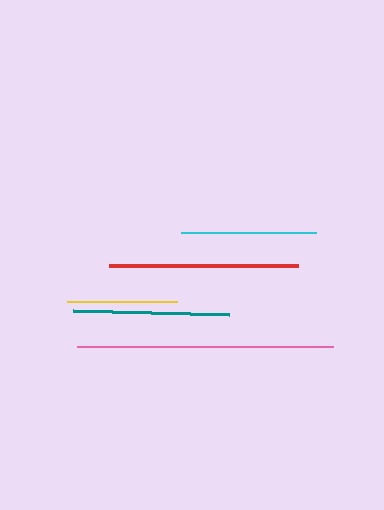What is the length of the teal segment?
The teal segment is approximately 157 pixels long.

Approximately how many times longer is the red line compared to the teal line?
The red line is approximately 1.2 times the length of the teal line.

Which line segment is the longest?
The pink line is the longest at approximately 256 pixels.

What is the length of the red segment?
The red segment is approximately 189 pixels long.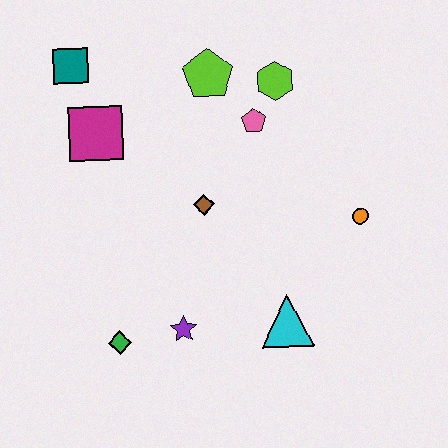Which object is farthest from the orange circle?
The teal square is farthest from the orange circle.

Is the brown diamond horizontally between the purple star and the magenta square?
No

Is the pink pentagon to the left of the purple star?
No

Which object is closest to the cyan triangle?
The purple star is closest to the cyan triangle.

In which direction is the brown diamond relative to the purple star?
The brown diamond is above the purple star.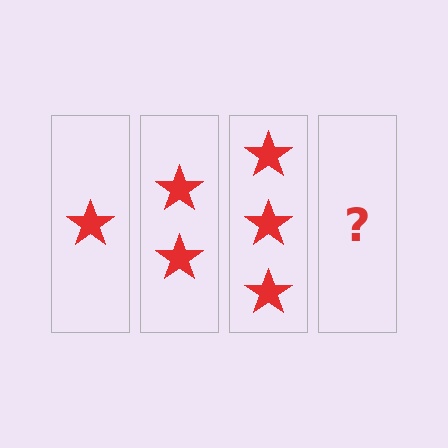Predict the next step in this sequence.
The next step is 4 stars.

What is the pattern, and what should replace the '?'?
The pattern is that each step adds one more star. The '?' should be 4 stars.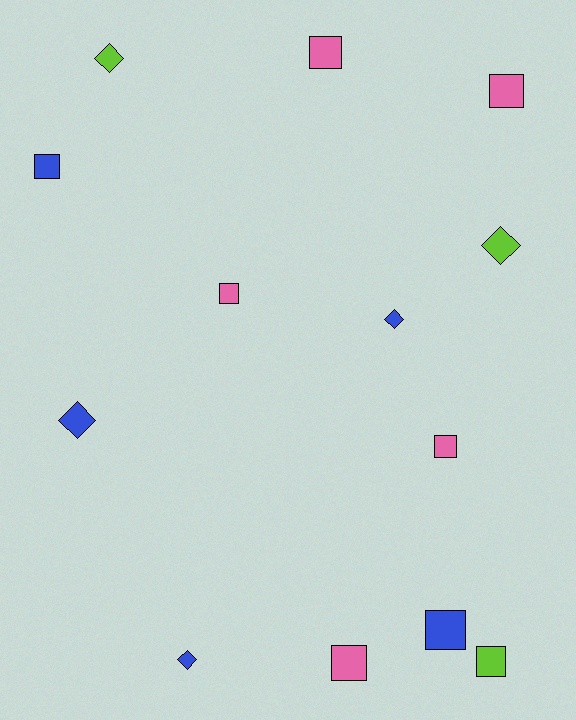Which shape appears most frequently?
Square, with 8 objects.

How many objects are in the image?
There are 13 objects.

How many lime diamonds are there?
There are 2 lime diamonds.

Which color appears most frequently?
Pink, with 5 objects.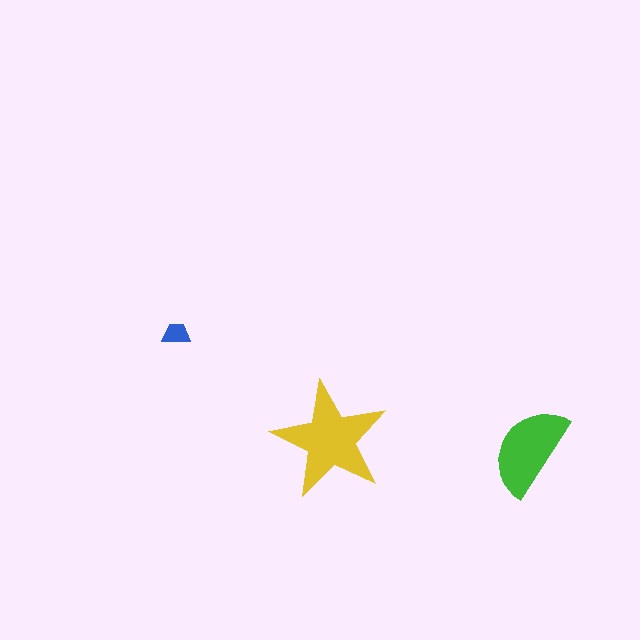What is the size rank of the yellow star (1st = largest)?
1st.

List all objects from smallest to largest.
The blue trapezoid, the green semicircle, the yellow star.